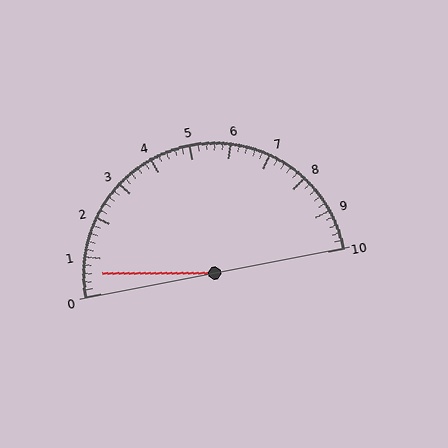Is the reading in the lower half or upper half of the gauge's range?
The reading is in the lower half of the range (0 to 10).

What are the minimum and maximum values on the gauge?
The gauge ranges from 0 to 10.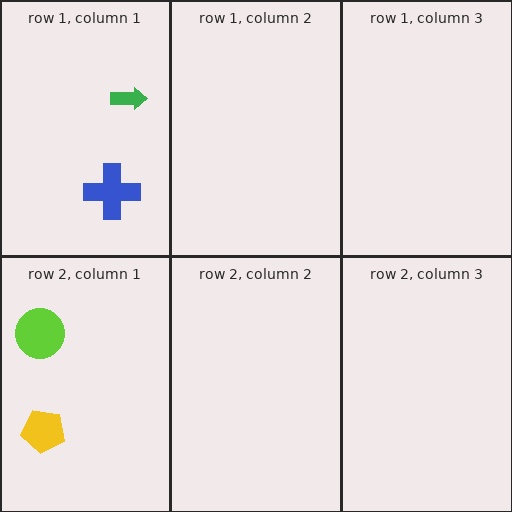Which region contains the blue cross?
The row 1, column 1 region.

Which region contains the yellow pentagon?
The row 2, column 1 region.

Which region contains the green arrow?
The row 1, column 1 region.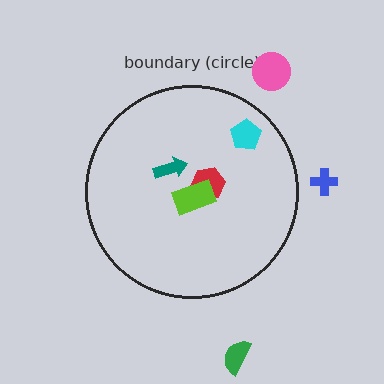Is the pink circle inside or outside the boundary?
Outside.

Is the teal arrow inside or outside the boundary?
Inside.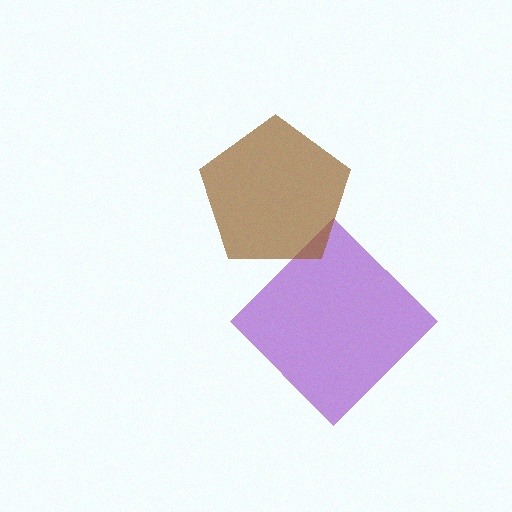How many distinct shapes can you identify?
There are 2 distinct shapes: a purple diamond, a brown pentagon.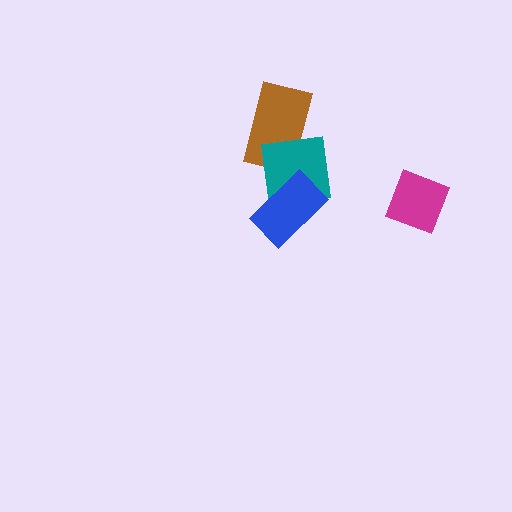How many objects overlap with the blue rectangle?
1 object overlaps with the blue rectangle.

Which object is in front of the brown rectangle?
The teal square is in front of the brown rectangle.